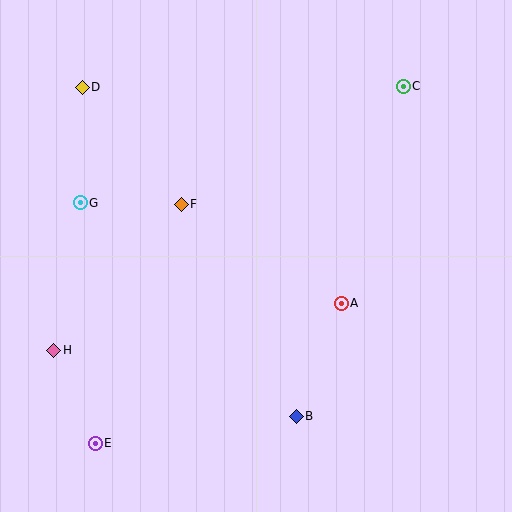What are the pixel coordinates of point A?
Point A is at (341, 303).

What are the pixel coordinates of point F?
Point F is at (181, 204).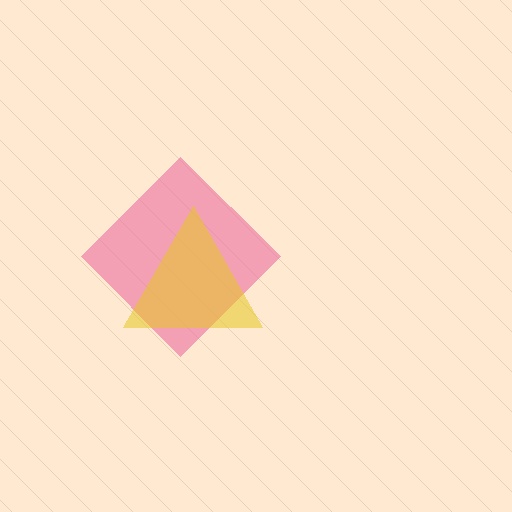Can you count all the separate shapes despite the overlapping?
Yes, there are 2 separate shapes.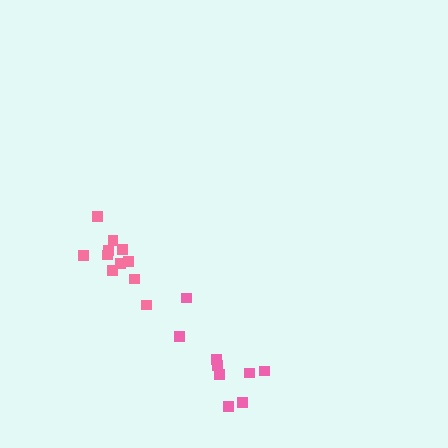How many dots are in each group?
Group 1: 11 dots, Group 2: 9 dots (20 total).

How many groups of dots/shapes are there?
There are 2 groups.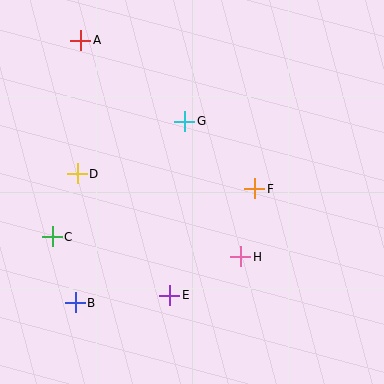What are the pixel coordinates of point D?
Point D is at (77, 174).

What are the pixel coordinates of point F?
Point F is at (255, 189).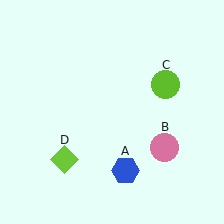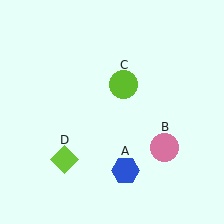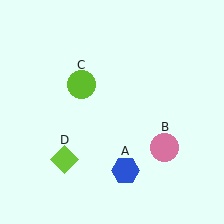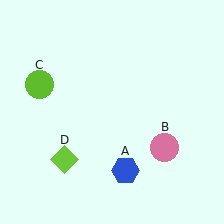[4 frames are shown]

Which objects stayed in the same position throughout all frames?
Blue hexagon (object A) and pink circle (object B) and lime diamond (object D) remained stationary.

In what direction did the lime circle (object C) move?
The lime circle (object C) moved left.